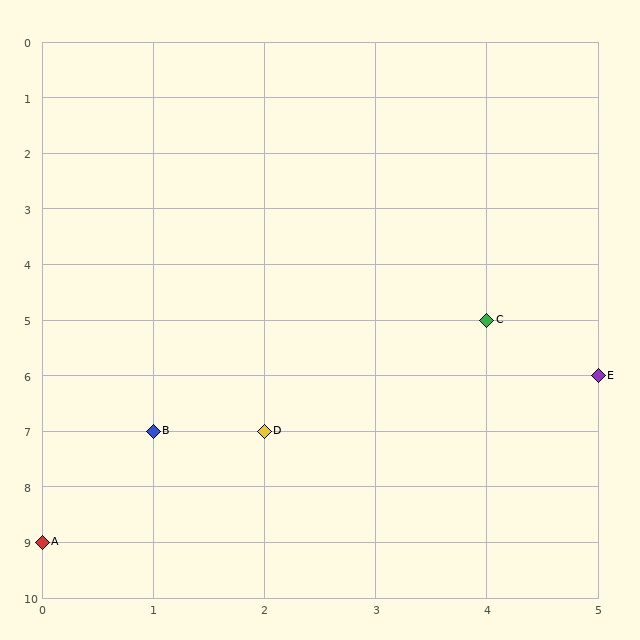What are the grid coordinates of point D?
Point D is at grid coordinates (2, 7).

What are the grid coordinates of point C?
Point C is at grid coordinates (4, 5).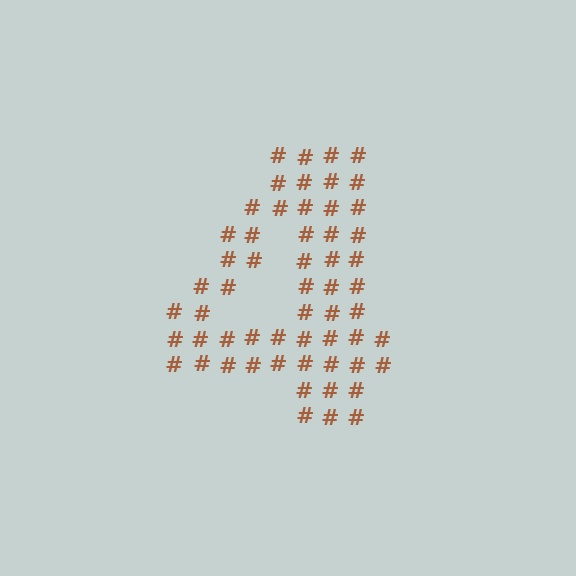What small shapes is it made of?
It is made of small hash symbols.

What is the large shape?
The large shape is the digit 4.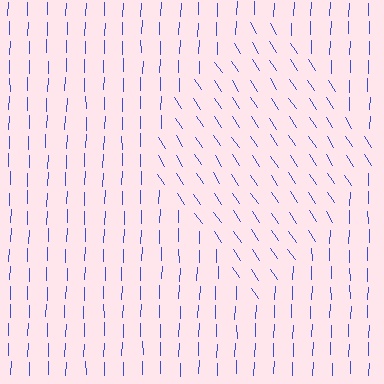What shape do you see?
I see a diamond.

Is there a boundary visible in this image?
Yes, there is a texture boundary formed by a change in line orientation.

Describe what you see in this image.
The image is filled with small blue line segments. A diamond region in the image has lines oriented differently from the surrounding lines, creating a visible texture boundary.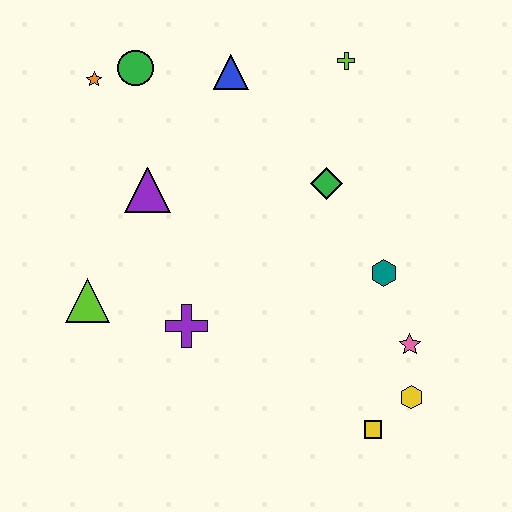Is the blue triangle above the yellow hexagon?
Yes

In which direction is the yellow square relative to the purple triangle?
The yellow square is below the purple triangle.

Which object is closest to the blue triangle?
The green circle is closest to the blue triangle.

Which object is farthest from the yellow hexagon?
The orange star is farthest from the yellow hexagon.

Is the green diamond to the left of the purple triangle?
No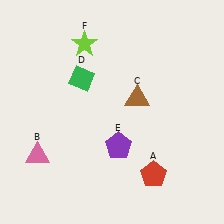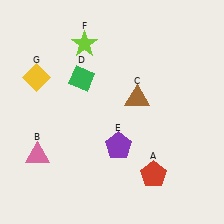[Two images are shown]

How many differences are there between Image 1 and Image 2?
There is 1 difference between the two images.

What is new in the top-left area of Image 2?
A yellow diamond (G) was added in the top-left area of Image 2.